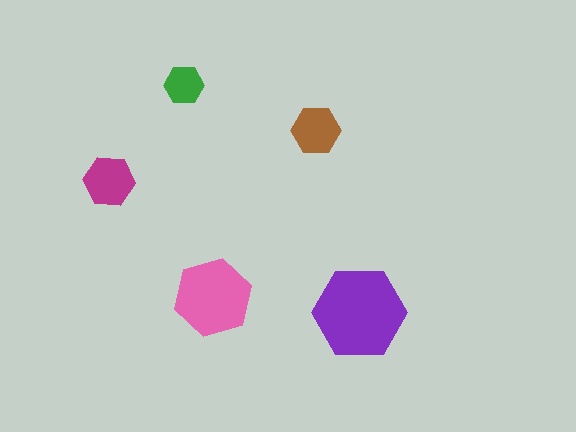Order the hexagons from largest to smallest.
the purple one, the pink one, the magenta one, the brown one, the green one.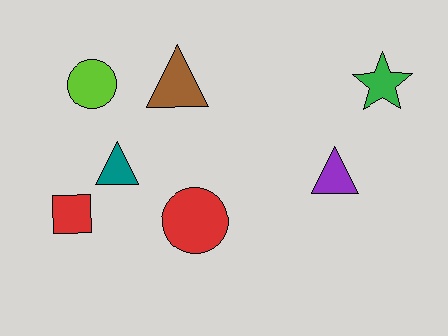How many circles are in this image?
There are 2 circles.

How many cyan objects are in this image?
There are no cyan objects.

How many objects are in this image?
There are 7 objects.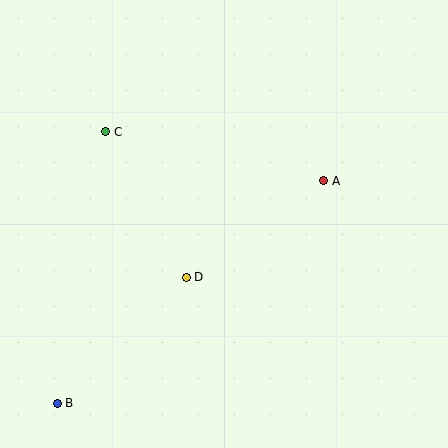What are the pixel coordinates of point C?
Point C is at (106, 132).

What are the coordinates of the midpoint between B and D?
The midpoint between B and D is at (122, 340).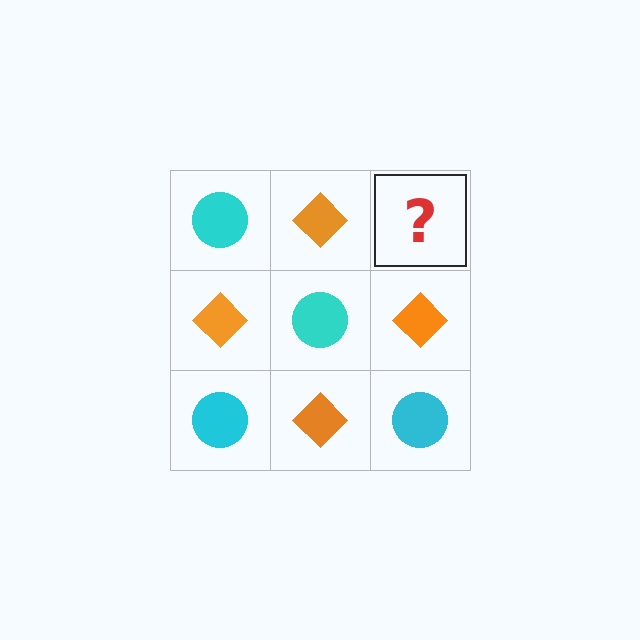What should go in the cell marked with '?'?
The missing cell should contain a cyan circle.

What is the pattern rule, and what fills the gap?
The rule is that it alternates cyan circle and orange diamond in a checkerboard pattern. The gap should be filled with a cyan circle.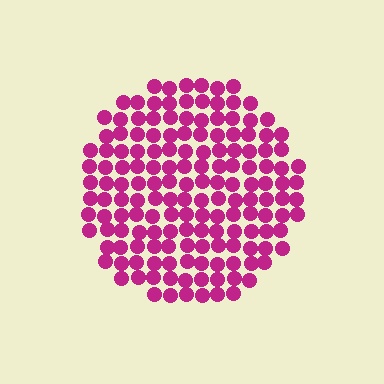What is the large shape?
The large shape is a circle.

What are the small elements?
The small elements are circles.